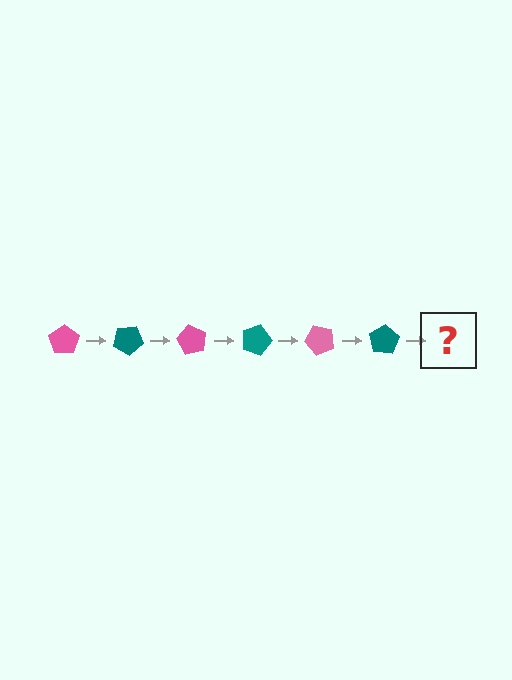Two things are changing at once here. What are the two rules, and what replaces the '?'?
The two rules are that it rotates 30 degrees each step and the color cycles through pink and teal. The '?' should be a pink pentagon, rotated 180 degrees from the start.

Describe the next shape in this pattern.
It should be a pink pentagon, rotated 180 degrees from the start.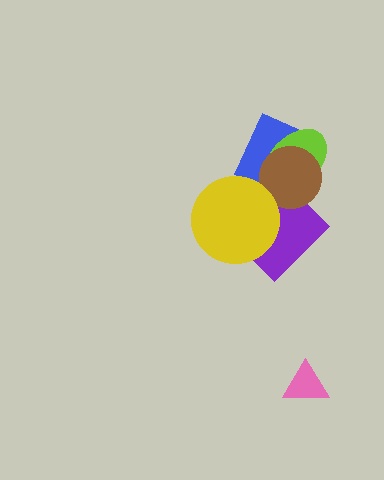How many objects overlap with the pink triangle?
0 objects overlap with the pink triangle.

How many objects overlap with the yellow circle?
2 objects overlap with the yellow circle.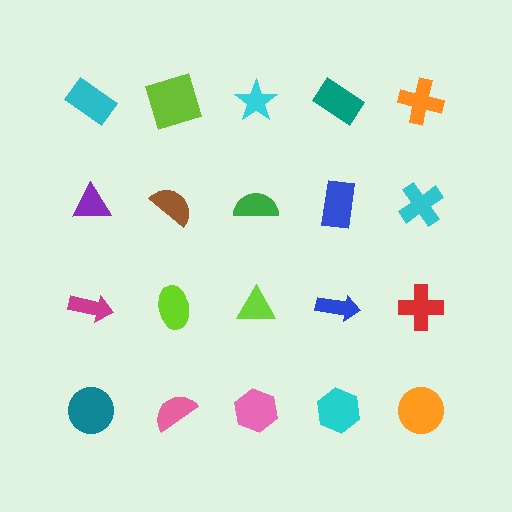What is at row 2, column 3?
A green semicircle.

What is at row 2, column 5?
A cyan cross.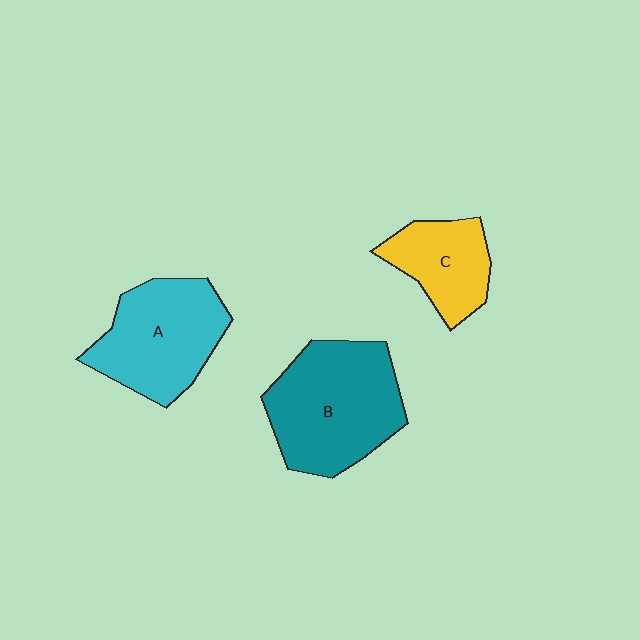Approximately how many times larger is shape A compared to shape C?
Approximately 1.5 times.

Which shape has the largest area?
Shape B (teal).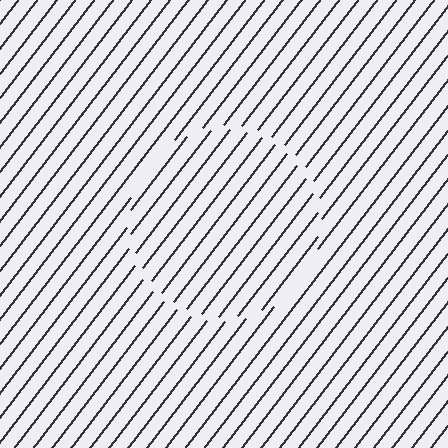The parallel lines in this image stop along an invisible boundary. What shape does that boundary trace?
An illusory circle. The interior of the shape contains the same grating, shifted by half a period — the contour is defined by the phase discontinuity where line-ends from the inner and outer gratings abut.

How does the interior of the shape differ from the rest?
The interior of the shape contains the same grating, shifted by half a period — the contour is defined by the phase discontinuity where line-ends from the inner and outer gratings abut.